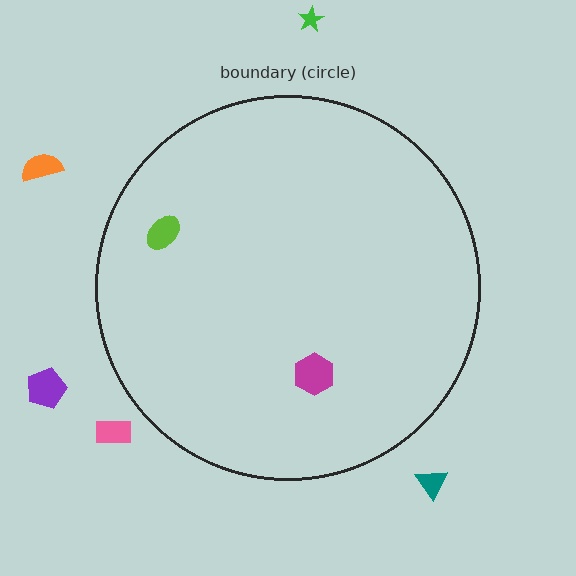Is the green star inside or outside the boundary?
Outside.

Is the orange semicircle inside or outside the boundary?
Outside.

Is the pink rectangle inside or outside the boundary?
Outside.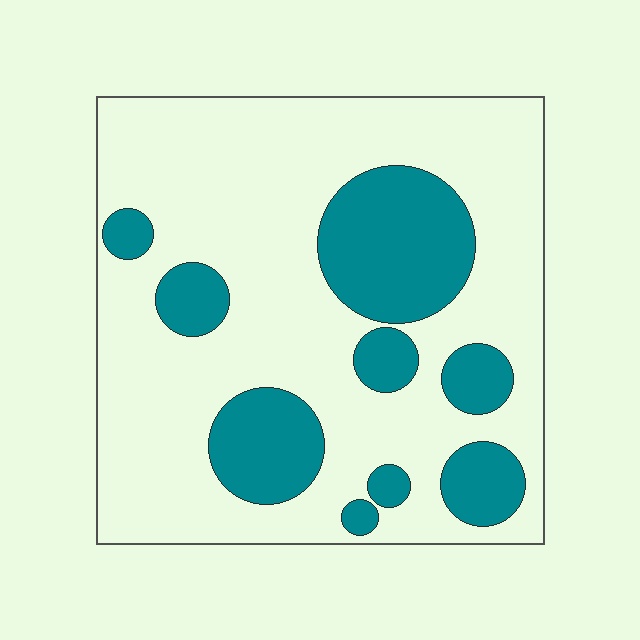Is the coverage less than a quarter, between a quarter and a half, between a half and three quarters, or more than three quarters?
Between a quarter and a half.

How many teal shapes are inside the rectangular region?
9.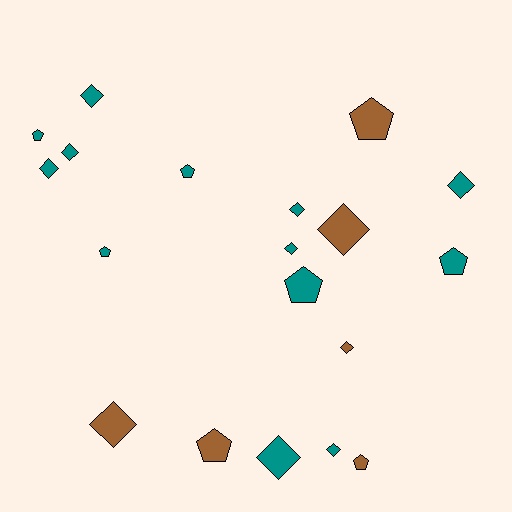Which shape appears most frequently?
Diamond, with 11 objects.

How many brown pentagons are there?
There are 3 brown pentagons.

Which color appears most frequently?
Teal, with 13 objects.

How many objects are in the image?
There are 19 objects.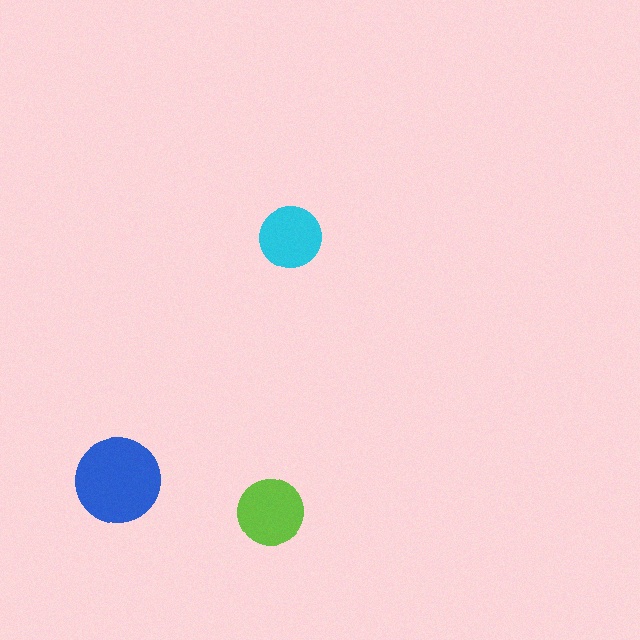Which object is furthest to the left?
The blue circle is leftmost.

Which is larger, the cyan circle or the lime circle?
The lime one.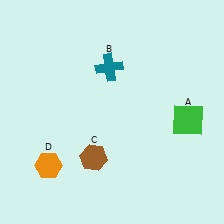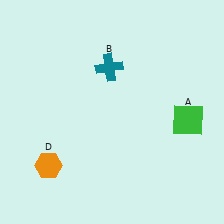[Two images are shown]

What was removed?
The brown hexagon (C) was removed in Image 2.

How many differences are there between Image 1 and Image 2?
There is 1 difference between the two images.